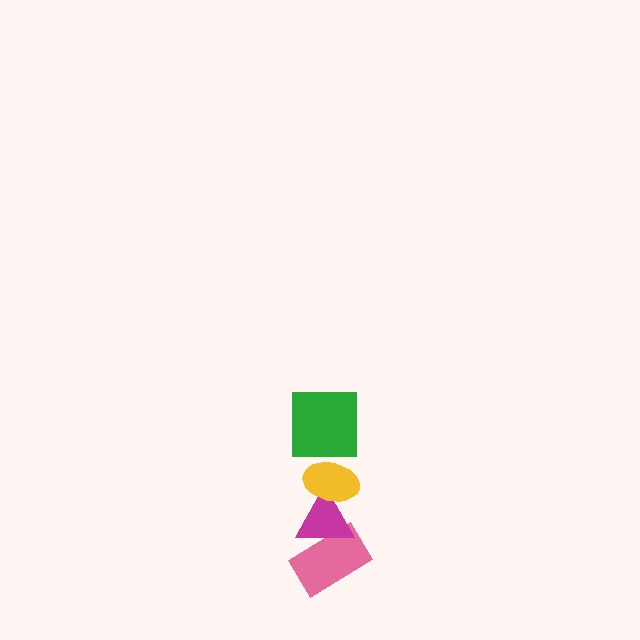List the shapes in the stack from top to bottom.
From top to bottom: the green square, the yellow ellipse, the magenta triangle, the pink rectangle.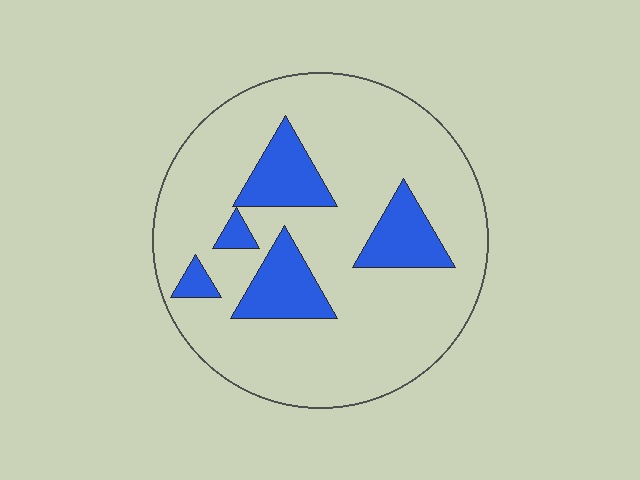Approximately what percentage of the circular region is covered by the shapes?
Approximately 20%.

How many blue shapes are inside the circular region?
5.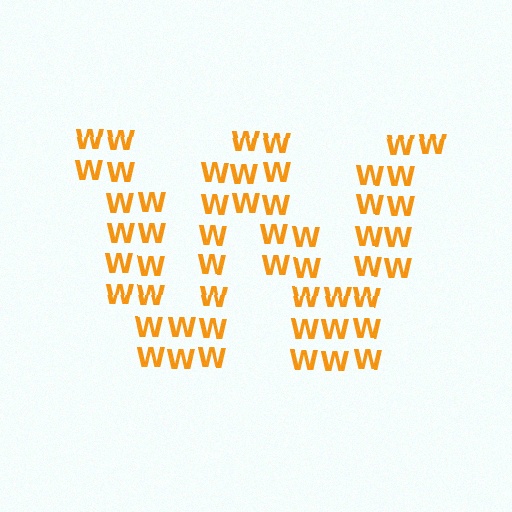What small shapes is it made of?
It is made of small letter W's.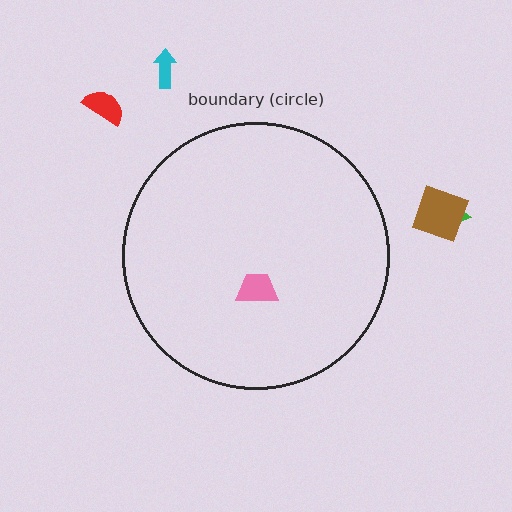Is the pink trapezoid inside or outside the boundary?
Inside.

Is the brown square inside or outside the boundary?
Outside.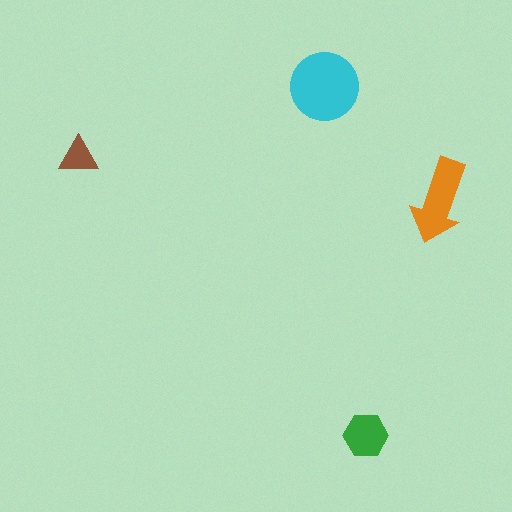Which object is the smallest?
The brown triangle.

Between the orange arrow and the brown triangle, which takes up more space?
The orange arrow.